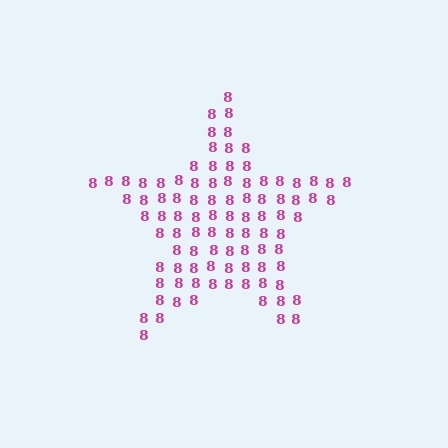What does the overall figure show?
The overall figure shows a star.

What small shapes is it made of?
It is made of small digit 8's.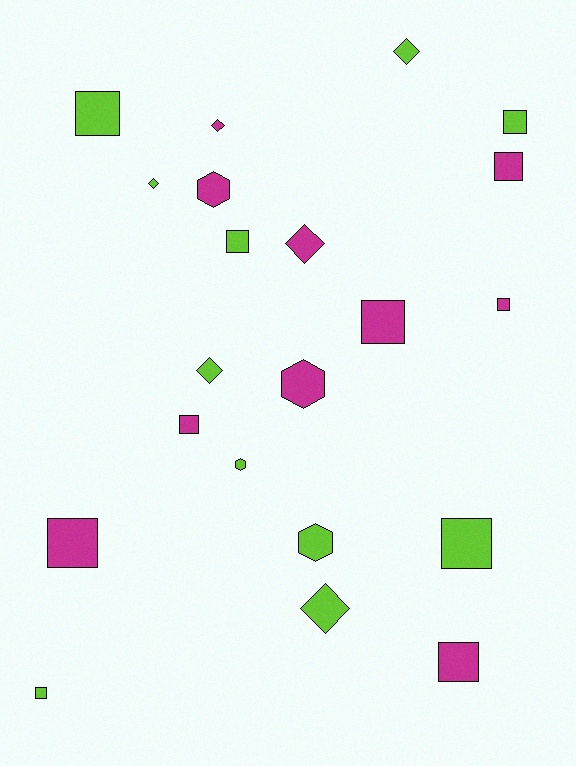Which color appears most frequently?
Lime, with 11 objects.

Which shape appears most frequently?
Square, with 11 objects.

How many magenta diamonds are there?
There are 2 magenta diamonds.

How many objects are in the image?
There are 21 objects.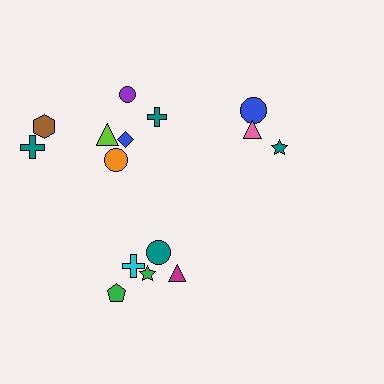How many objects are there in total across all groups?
There are 15 objects.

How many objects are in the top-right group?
There are 3 objects.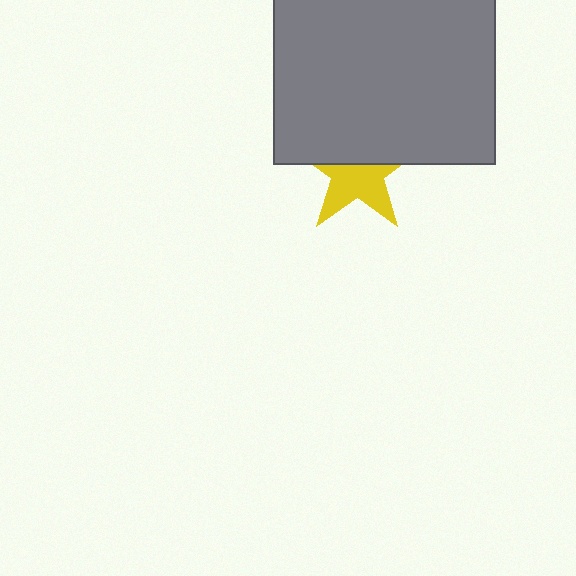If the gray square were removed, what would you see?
You would see the complete yellow star.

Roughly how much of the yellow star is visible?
About half of it is visible (roughly 54%).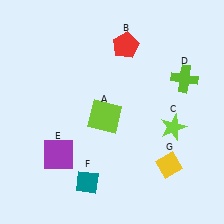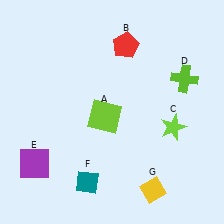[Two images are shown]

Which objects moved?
The objects that moved are: the purple square (E), the yellow diamond (G).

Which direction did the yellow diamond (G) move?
The yellow diamond (G) moved down.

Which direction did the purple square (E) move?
The purple square (E) moved left.